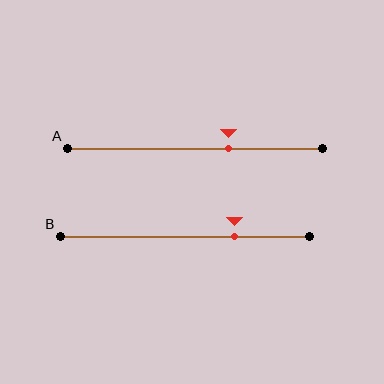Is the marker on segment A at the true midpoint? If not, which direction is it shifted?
No, the marker on segment A is shifted to the right by about 13% of the segment length.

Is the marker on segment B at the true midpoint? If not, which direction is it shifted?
No, the marker on segment B is shifted to the right by about 20% of the segment length.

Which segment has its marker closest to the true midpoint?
Segment A has its marker closest to the true midpoint.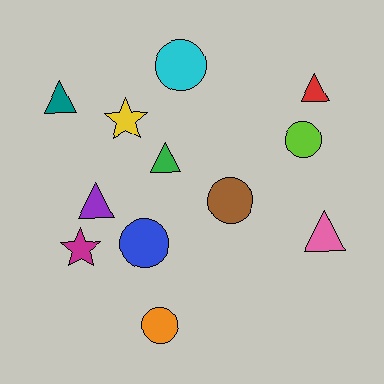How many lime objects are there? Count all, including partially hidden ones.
There is 1 lime object.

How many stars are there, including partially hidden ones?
There are 2 stars.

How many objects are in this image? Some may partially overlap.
There are 12 objects.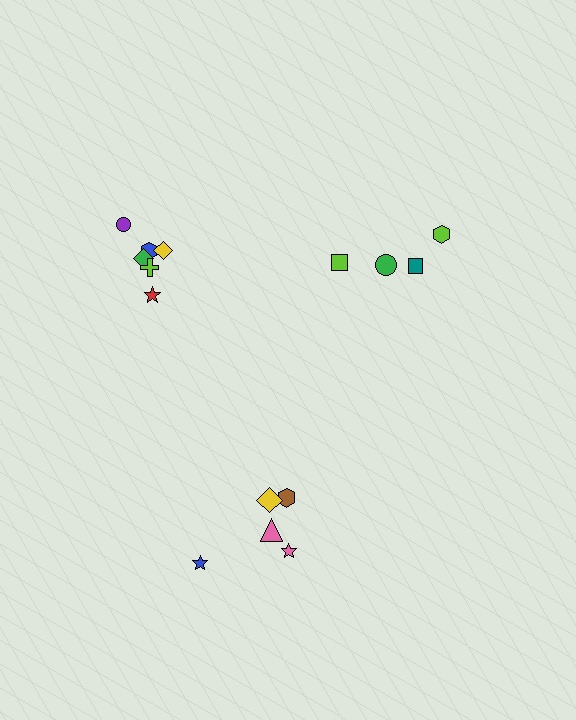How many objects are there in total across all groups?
There are 15 objects.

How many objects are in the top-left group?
There are 6 objects.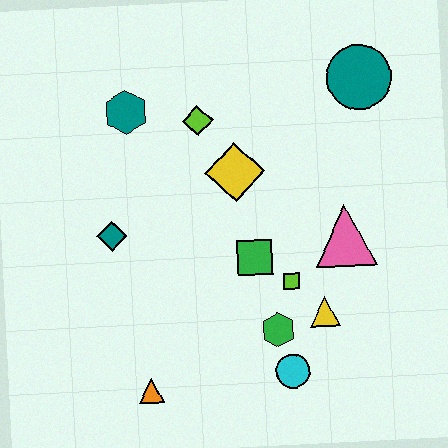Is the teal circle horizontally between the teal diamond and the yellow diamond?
No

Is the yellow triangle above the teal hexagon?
No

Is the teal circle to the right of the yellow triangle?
Yes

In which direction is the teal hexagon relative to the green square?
The teal hexagon is above the green square.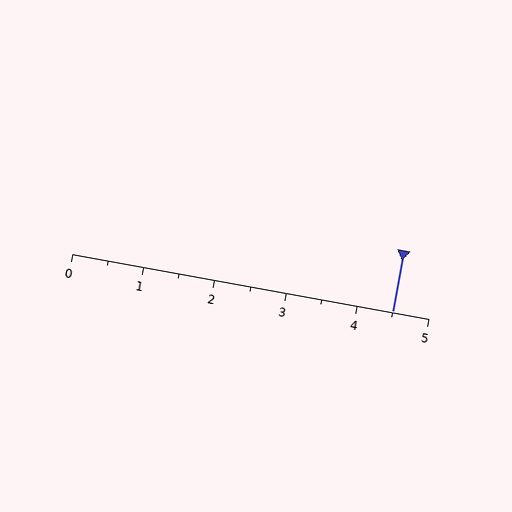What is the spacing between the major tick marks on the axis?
The major ticks are spaced 1 apart.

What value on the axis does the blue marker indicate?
The marker indicates approximately 4.5.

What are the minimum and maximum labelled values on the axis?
The axis runs from 0 to 5.